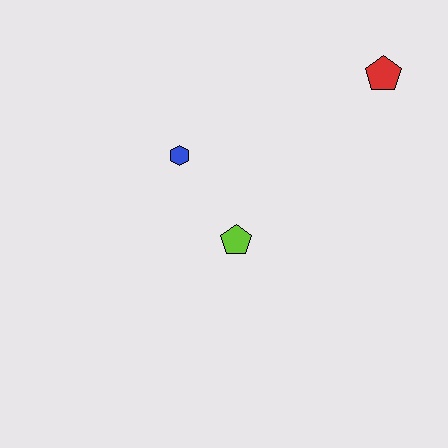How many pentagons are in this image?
There are 2 pentagons.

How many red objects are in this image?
There is 1 red object.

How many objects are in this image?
There are 3 objects.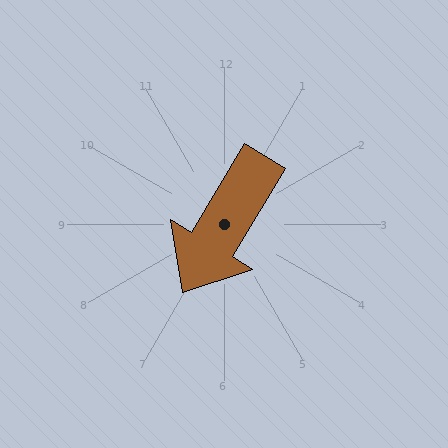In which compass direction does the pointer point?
Southwest.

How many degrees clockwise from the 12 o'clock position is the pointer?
Approximately 211 degrees.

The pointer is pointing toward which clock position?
Roughly 7 o'clock.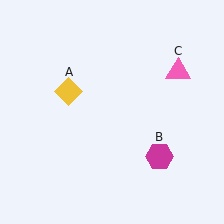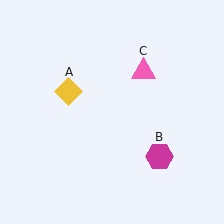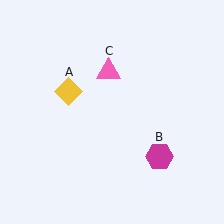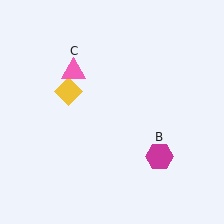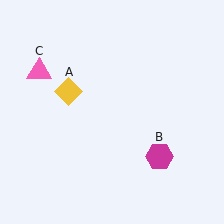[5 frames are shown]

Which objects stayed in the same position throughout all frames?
Yellow diamond (object A) and magenta hexagon (object B) remained stationary.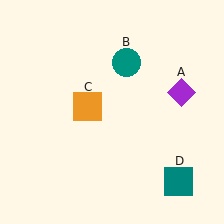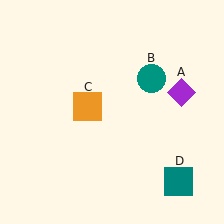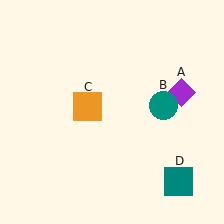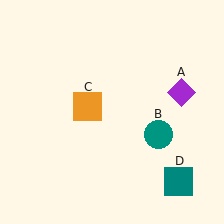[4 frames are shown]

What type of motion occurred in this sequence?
The teal circle (object B) rotated clockwise around the center of the scene.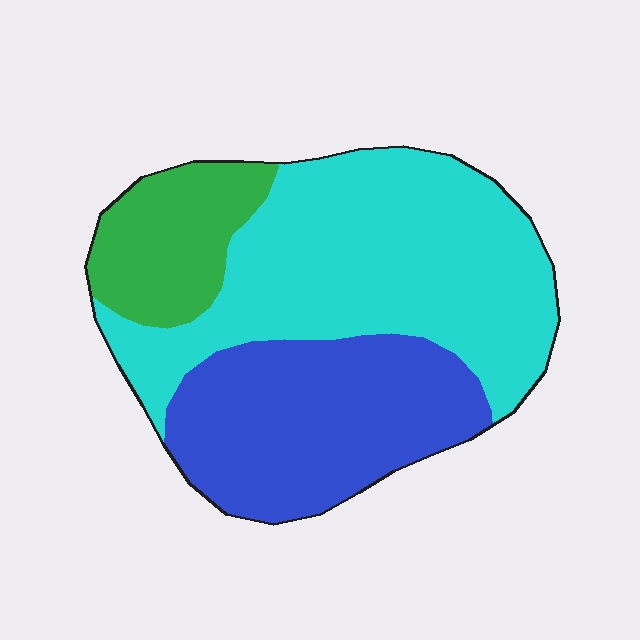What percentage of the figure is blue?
Blue covers about 35% of the figure.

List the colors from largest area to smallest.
From largest to smallest: cyan, blue, green.